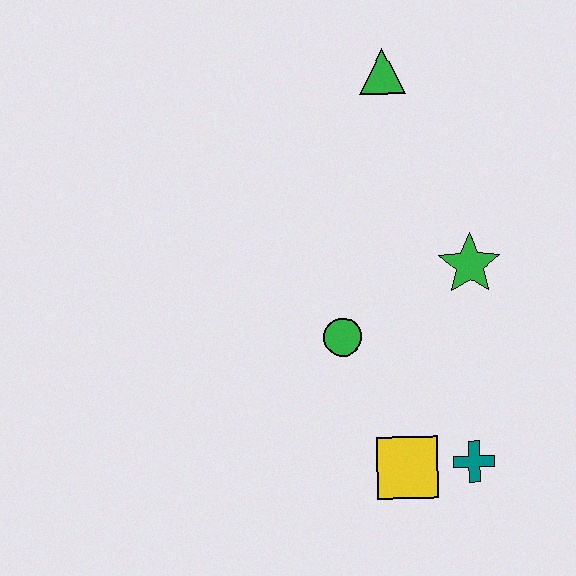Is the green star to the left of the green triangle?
No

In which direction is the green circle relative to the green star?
The green circle is to the left of the green star.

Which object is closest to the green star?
The green circle is closest to the green star.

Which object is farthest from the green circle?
The green triangle is farthest from the green circle.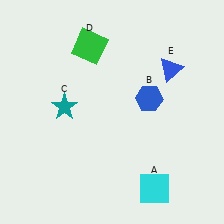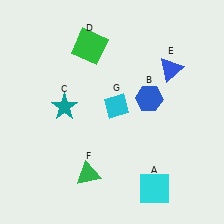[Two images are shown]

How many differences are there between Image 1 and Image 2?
There are 2 differences between the two images.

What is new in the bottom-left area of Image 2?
A green triangle (F) was added in the bottom-left area of Image 2.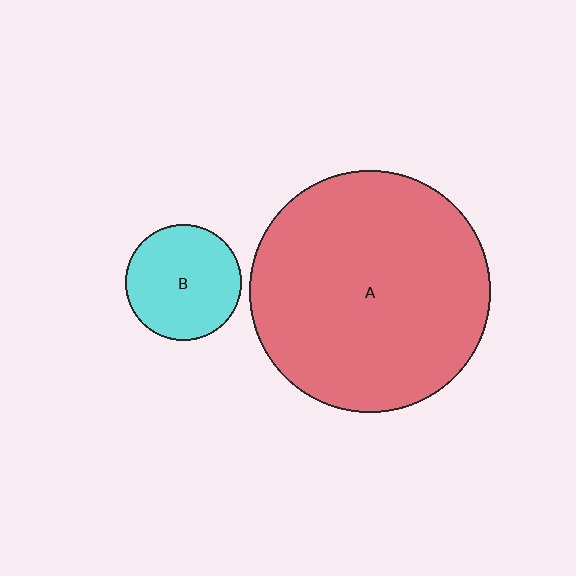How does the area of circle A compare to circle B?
Approximately 4.4 times.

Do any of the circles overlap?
No, none of the circles overlap.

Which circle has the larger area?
Circle A (red).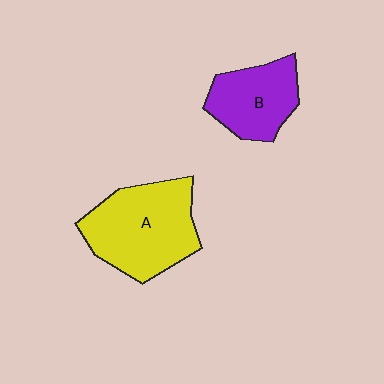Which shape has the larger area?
Shape A (yellow).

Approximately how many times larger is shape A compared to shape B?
Approximately 1.5 times.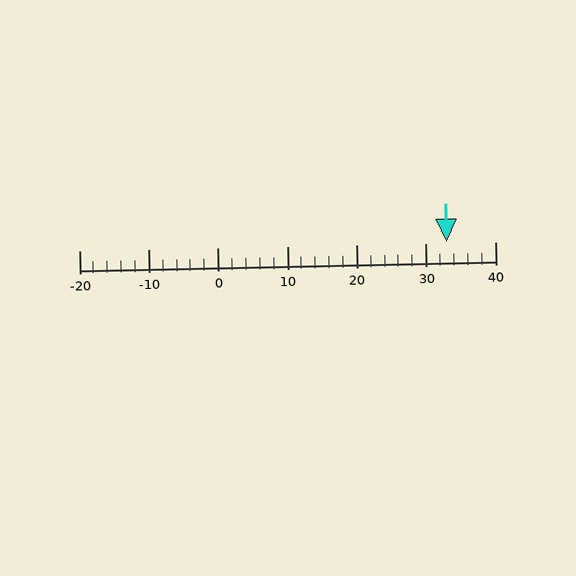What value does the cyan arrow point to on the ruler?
The cyan arrow points to approximately 33.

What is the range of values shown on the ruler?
The ruler shows values from -20 to 40.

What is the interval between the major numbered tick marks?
The major tick marks are spaced 10 units apart.